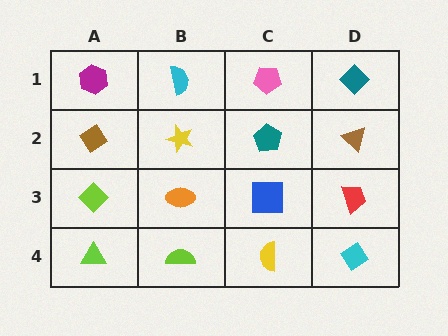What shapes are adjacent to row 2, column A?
A magenta hexagon (row 1, column A), a lime diamond (row 3, column A), a yellow star (row 2, column B).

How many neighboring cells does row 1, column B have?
3.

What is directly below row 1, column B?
A yellow star.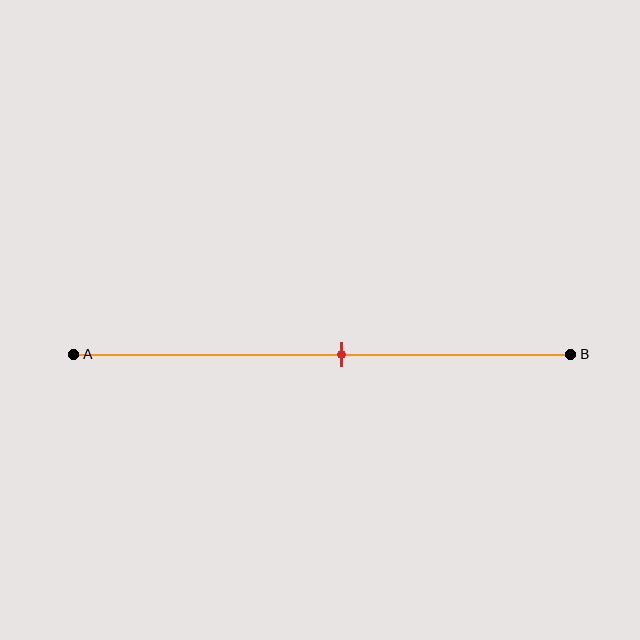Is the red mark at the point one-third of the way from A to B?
No, the mark is at about 55% from A, not at the 33% one-third point.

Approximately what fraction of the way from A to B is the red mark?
The red mark is approximately 55% of the way from A to B.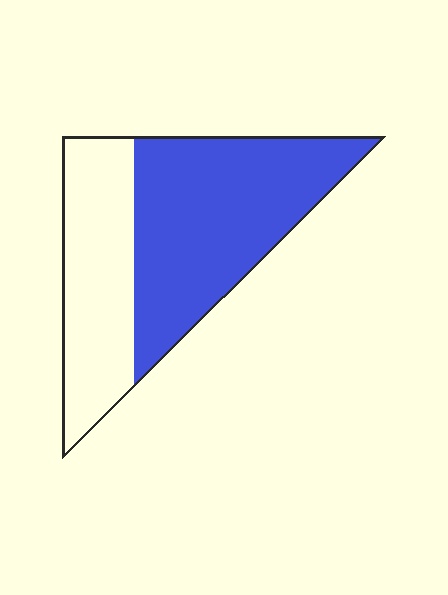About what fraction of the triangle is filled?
About three fifths (3/5).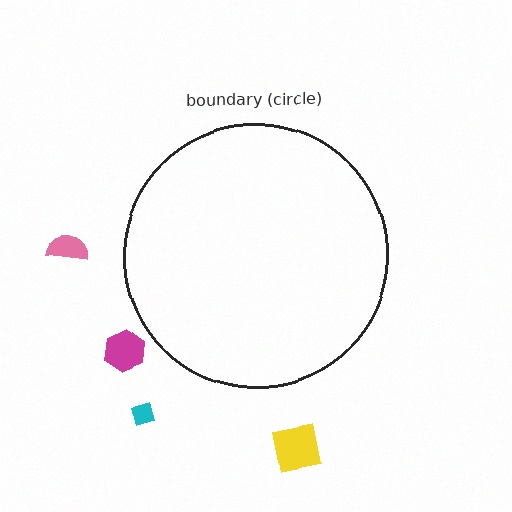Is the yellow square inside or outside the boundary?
Outside.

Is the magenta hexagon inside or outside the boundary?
Outside.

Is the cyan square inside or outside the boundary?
Outside.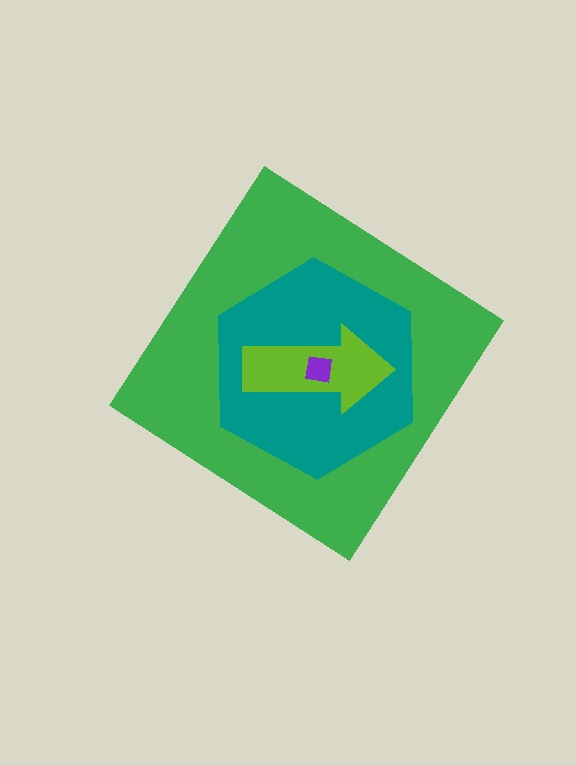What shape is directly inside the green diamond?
The teal hexagon.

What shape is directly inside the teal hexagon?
The lime arrow.